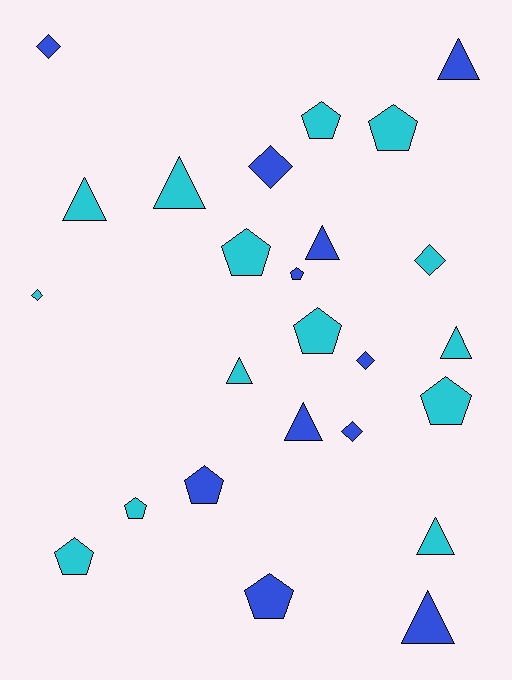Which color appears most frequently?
Cyan, with 14 objects.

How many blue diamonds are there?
There are 4 blue diamonds.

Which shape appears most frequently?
Pentagon, with 10 objects.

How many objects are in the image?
There are 25 objects.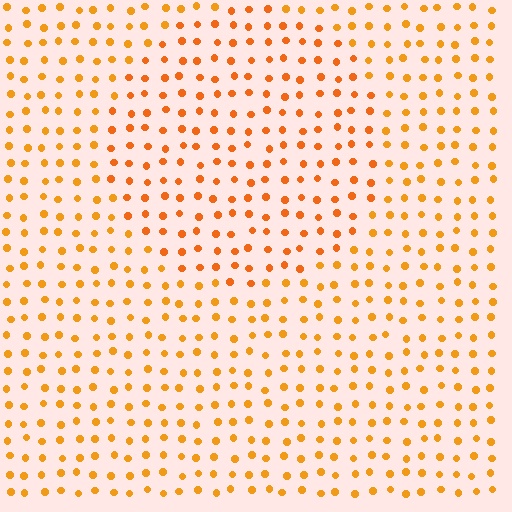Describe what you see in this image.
The image is filled with small orange elements in a uniform arrangement. A circle-shaped region is visible where the elements are tinted to a slightly different hue, forming a subtle color boundary.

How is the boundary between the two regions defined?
The boundary is defined purely by a slight shift in hue (about 14 degrees). Spacing, size, and orientation are identical on both sides.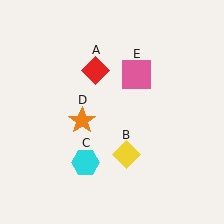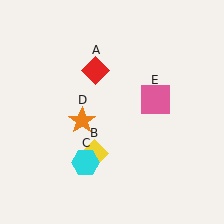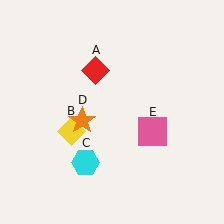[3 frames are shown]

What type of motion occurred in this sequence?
The yellow diamond (object B), pink square (object E) rotated clockwise around the center of the scene.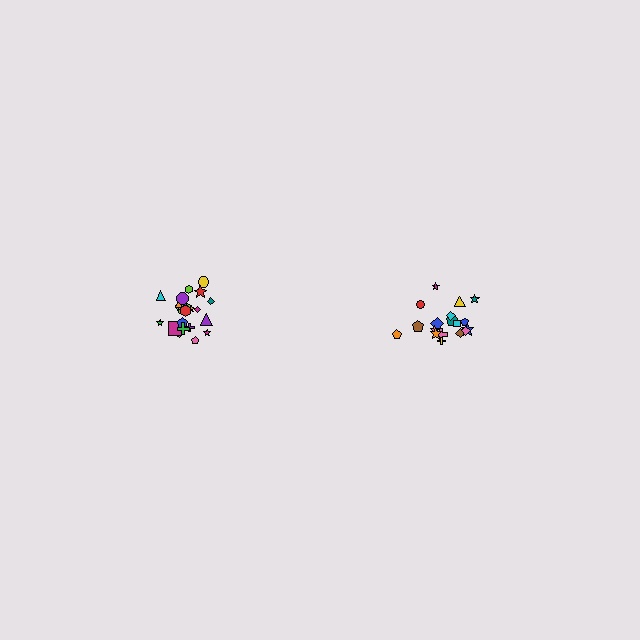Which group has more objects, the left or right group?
The left group.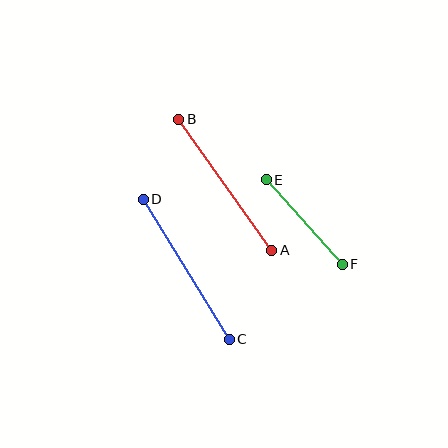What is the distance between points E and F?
The distance is approximately 114 pixels.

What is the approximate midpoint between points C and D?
The midpoint is at approximately (186, 269) pixels.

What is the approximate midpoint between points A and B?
The midpoint is at approximately (225, 185) pixels.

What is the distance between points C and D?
The distance is approximately 164 pixels.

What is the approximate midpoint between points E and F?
The midpoint is at approximately (304, 222) pixels.